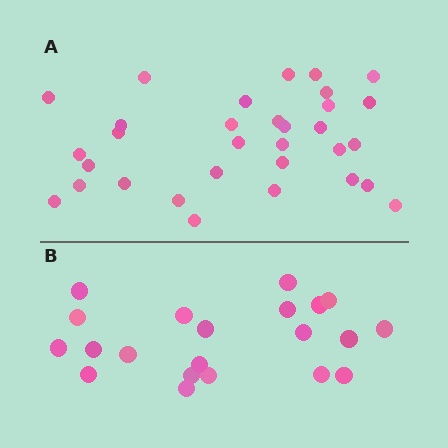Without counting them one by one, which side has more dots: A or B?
Region A (the top region) has more dots.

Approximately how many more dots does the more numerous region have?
Region A has roughly 12 or so more dots than region B.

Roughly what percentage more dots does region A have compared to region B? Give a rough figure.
About 50% more.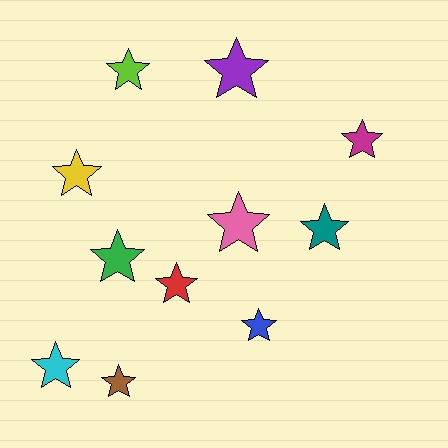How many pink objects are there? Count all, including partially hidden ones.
There is 1 pink object.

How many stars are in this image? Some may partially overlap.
There are 11 stars.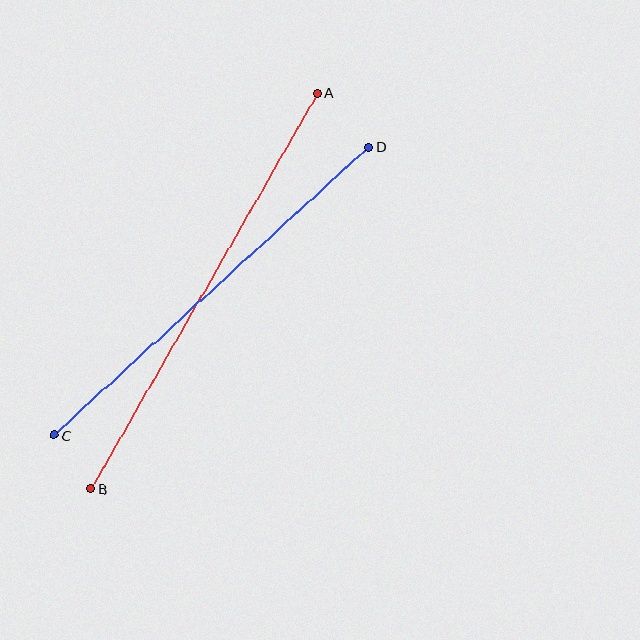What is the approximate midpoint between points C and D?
The midpoint is at approximately (211, 291) pixels.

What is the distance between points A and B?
The distance is approximately 455 pixels.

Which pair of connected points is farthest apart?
Points A and B are farthest apart.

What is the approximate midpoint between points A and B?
The midpoint is at approximately (204, 291) pixels.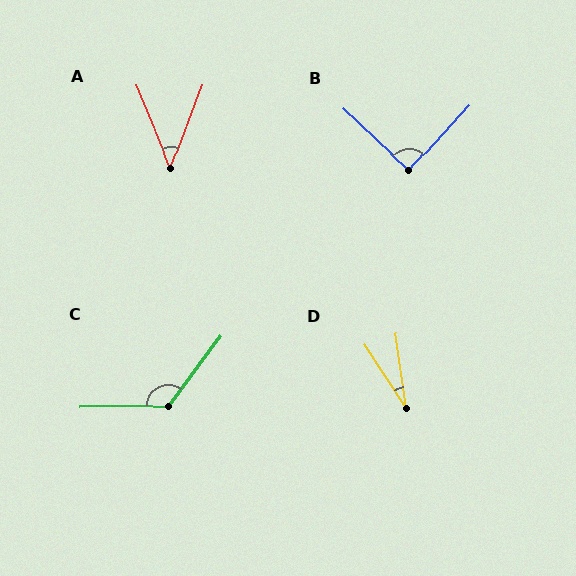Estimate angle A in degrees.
Approximately 43 degrees.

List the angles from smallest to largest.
D (25°), A (43°), B (90°), C (128°).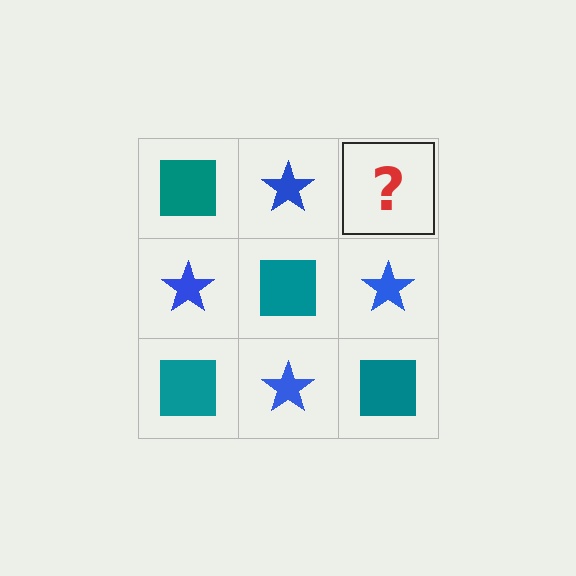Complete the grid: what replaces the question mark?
The question mark should be replaced with a teal square.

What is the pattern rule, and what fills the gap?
The rule is that it alternates teal square and blue star in a checkerboard pattern. The gap should be filled with a teal square.